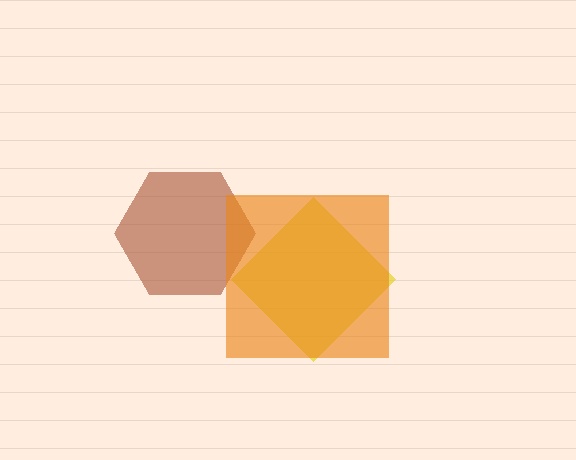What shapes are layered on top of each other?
The layered shapes are: a yellow diamond, a brown hexagon, an orange square.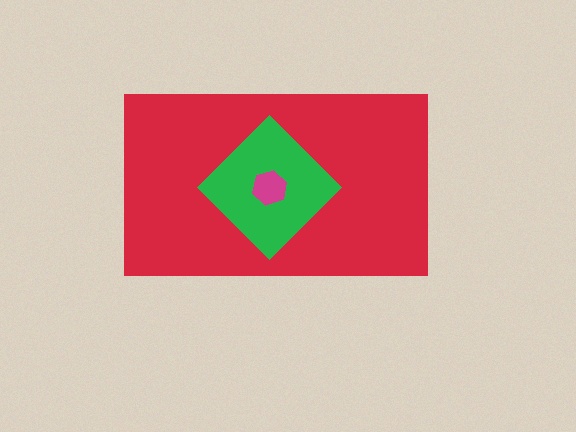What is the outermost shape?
The red rectangle.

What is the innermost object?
The magenta hexagon.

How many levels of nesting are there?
3.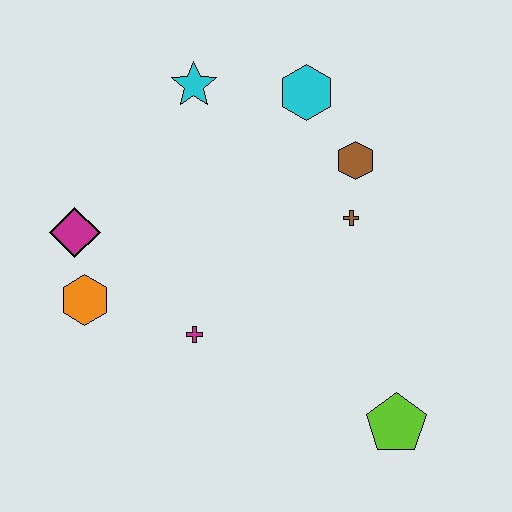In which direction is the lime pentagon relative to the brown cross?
The lime pentagon is below the brown cross.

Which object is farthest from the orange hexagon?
The lime pentagon is farthest from the orange hexagon.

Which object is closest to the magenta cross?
The orange hexagon is closest to the magenta cross.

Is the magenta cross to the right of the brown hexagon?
No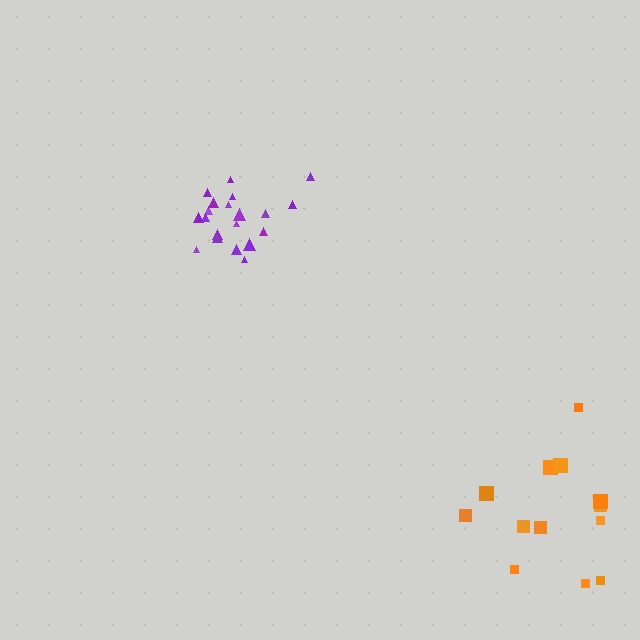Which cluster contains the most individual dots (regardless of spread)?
Purple (20).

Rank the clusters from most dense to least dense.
purple, orange.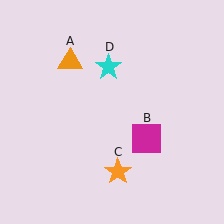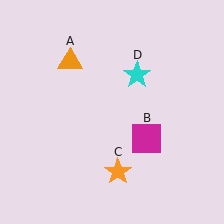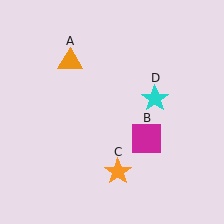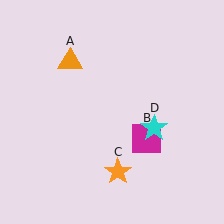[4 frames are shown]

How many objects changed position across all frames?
1 object changed position: cyan star (object D).